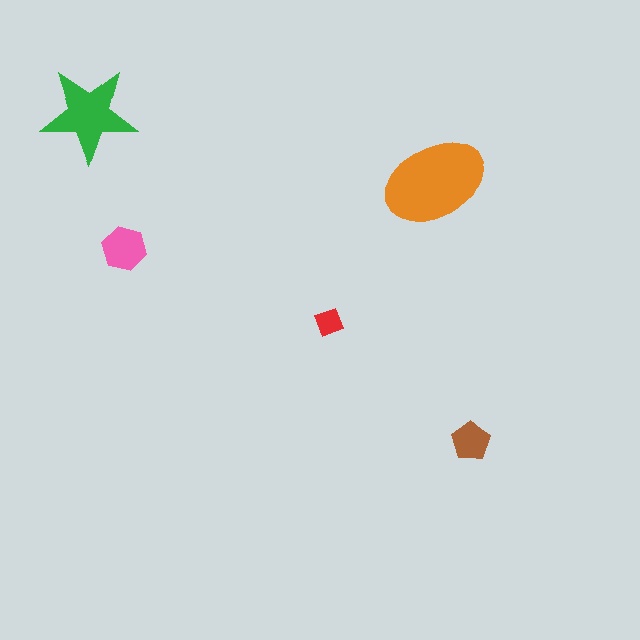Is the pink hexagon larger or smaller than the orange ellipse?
Smaller.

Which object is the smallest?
The red diamond.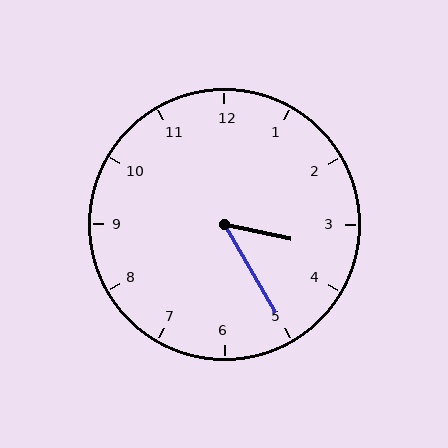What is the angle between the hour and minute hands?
Approximately 48 degrees.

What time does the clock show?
3:25.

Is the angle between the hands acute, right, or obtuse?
It is acute.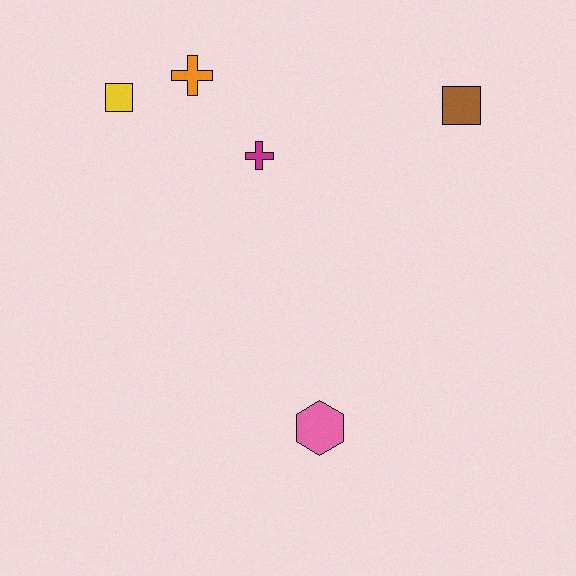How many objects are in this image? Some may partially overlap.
There are 5 objects.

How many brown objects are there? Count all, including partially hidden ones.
There is 1 brown object.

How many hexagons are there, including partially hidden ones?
There is 1 hexagon.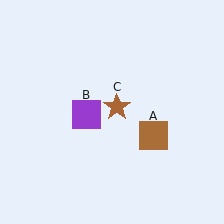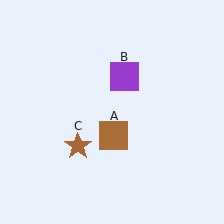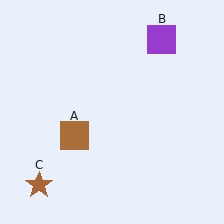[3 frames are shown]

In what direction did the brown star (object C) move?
The brown star (object C) moved down and to the left.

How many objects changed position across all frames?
3 objects changed position: brown square (object A), purple square (object B), brown star (object C).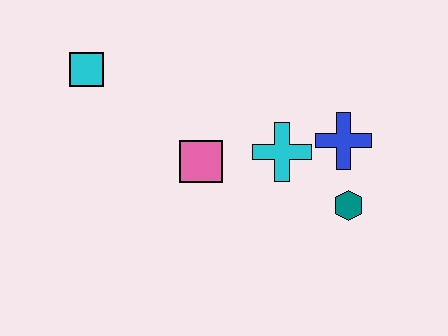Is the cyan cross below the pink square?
No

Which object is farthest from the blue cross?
The cyan square is farthest from the blue cross.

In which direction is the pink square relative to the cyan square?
The pink square is to the right of the cyan square.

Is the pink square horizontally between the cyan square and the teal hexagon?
Yes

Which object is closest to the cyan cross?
The blue cross is closest to the cyan cross.